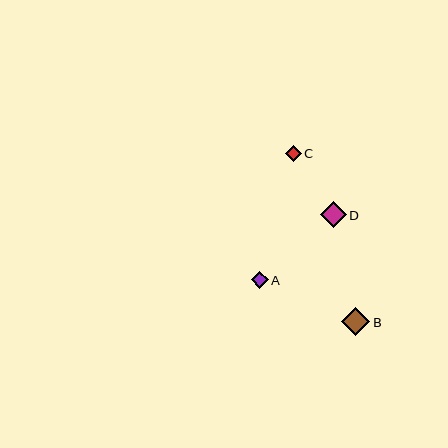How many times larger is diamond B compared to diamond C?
Diamond B is approximately 1.7 times the size of diamond C.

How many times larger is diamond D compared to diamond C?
Diamond D is approximately 1.6 times the size of diamond C.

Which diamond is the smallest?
Diamond C is the smallest with a size of approximately 16 pixels.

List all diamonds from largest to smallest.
From largest to smallest: B, D, A, C.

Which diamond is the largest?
Diamond B is the largest with a size of approximately 28 pixels.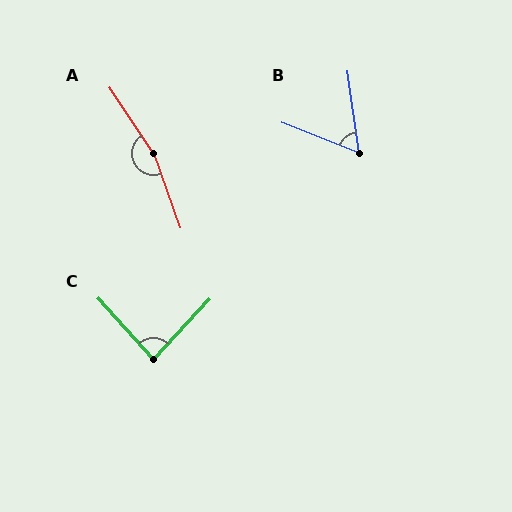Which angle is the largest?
A, at approximately 166 degrees.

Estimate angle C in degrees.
Approximately 85 degrees.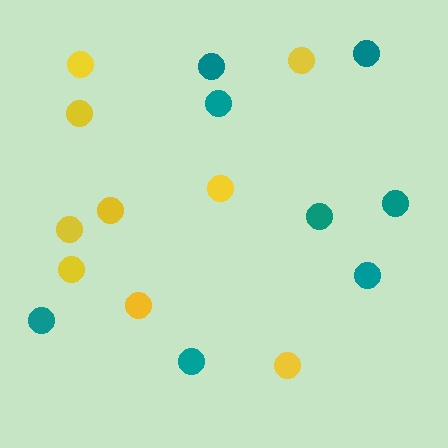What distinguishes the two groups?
There are 2 groups: one group of yellow circles (9) and one group of teal circles (8).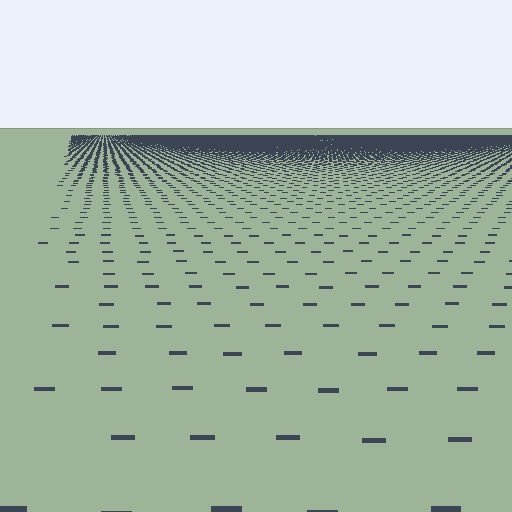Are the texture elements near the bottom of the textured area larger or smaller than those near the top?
Larger. Near the bottom, elements are closer to the viewer and appear at a bigger on-screen size.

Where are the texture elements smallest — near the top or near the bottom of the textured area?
Near the top.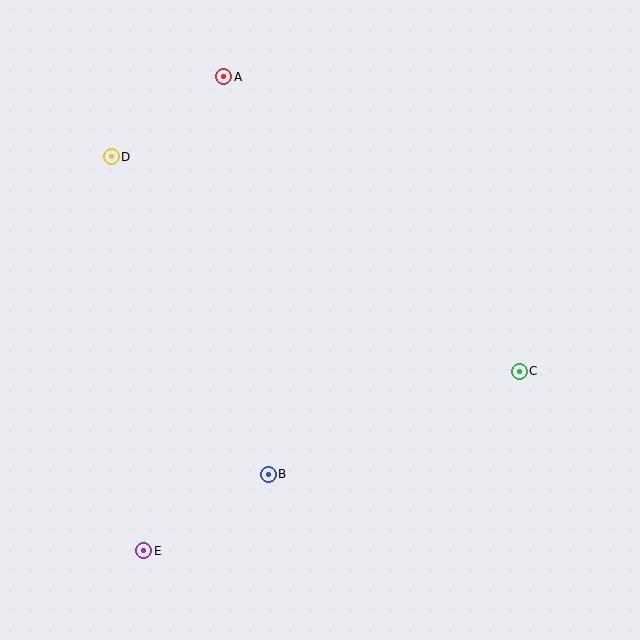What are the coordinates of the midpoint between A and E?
The midpoint between A and E is at (184, 314).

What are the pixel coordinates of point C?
Point C is at (519, 371).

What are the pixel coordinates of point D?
Point D is at (111, 157).